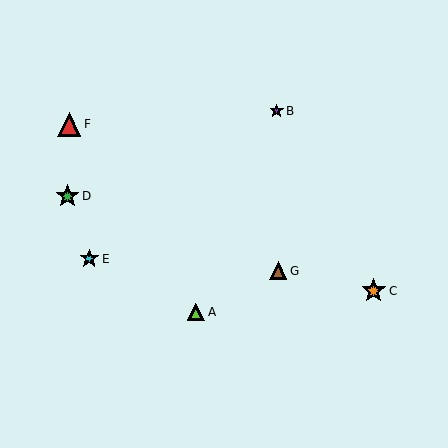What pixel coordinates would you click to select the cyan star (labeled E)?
Click at (89, 259) to select the cyan star E.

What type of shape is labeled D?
Shape D is a green star.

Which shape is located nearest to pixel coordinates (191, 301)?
The lime triangle (labeled A) at (196, 312) is nearest to that location.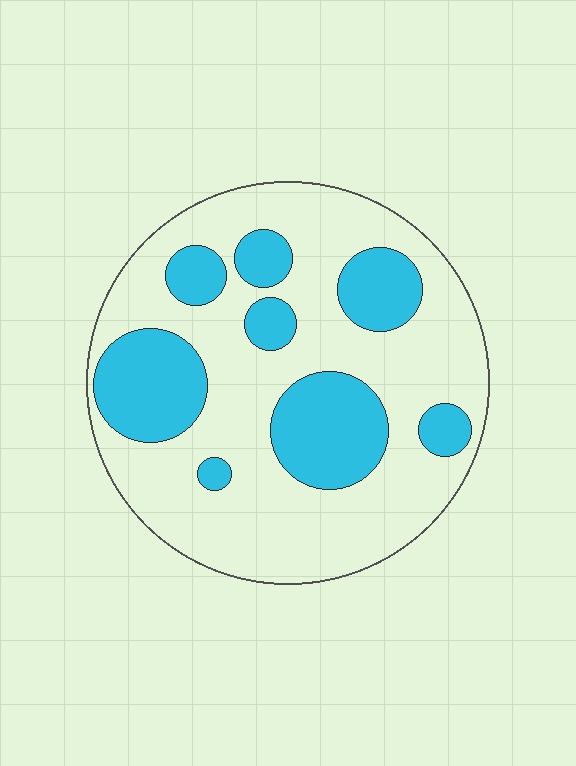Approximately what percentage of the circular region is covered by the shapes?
Approximately 30%.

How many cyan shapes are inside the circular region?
8.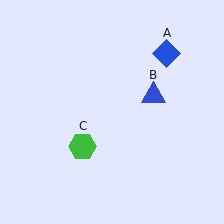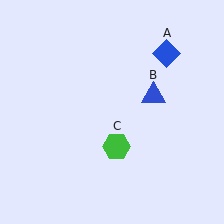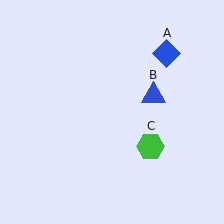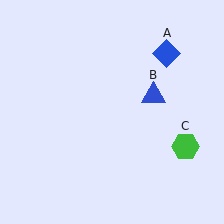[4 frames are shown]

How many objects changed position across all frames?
1 object changed position: green hexagon (object C).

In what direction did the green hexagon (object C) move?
The green hexagon (object C) moved right.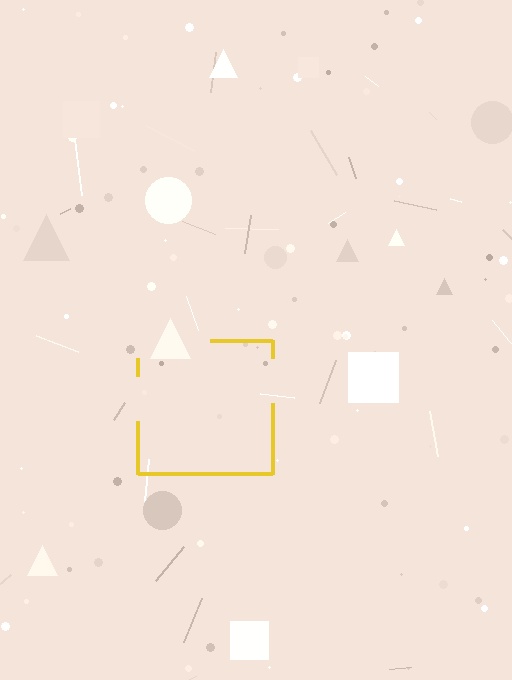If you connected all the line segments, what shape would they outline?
They would outline a square.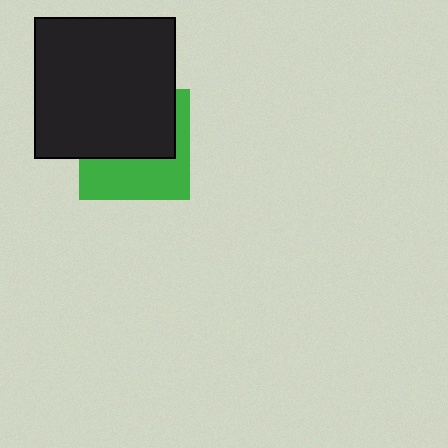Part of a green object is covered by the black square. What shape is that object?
It is a square.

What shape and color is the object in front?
The object in front is a black square.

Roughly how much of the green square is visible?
A small part of it is visible (roughly 44%).